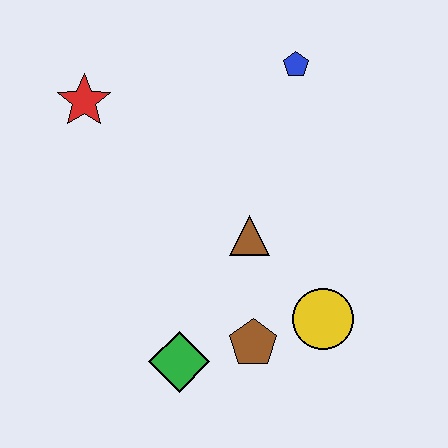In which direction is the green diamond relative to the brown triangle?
The green diamond is below the brown triangle.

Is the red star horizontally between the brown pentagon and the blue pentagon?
No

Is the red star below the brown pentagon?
No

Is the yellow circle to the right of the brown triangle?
Yes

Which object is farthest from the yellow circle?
The red star is farthest from the yellow circle.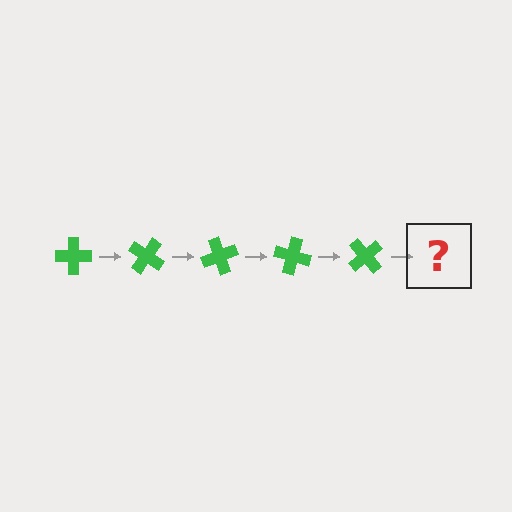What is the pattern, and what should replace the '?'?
The pattern is that the cross rotates 35 degrees each step. The '?' should be a green cross rotated 175 degrees.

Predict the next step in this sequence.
The next step is a green cross rotated 175 degrees.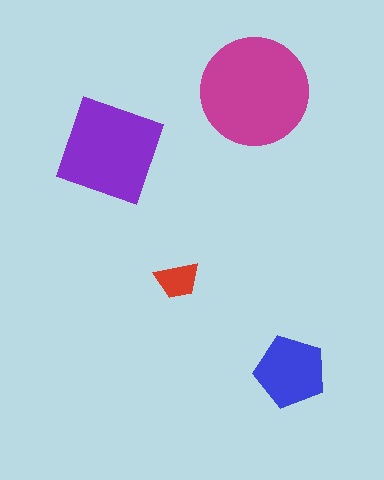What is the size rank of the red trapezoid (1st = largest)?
4th.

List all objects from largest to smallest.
The magenta circle, the purple diamond, the blue pentagon, the red trapezoid.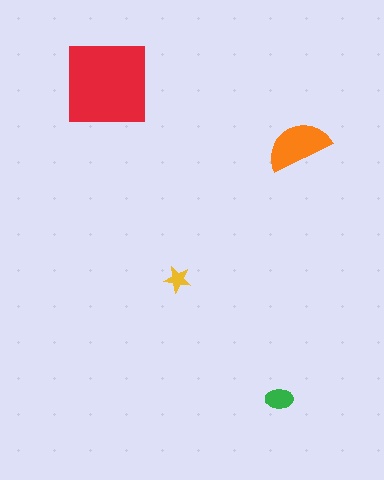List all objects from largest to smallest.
The red square, the orange semicircle, the green ellipse, the yellow star.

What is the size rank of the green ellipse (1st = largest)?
3rd.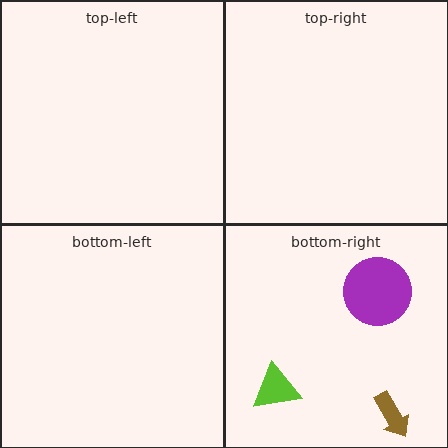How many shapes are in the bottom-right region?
3.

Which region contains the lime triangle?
The bottom-right region.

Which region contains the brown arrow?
The bottom-right region.